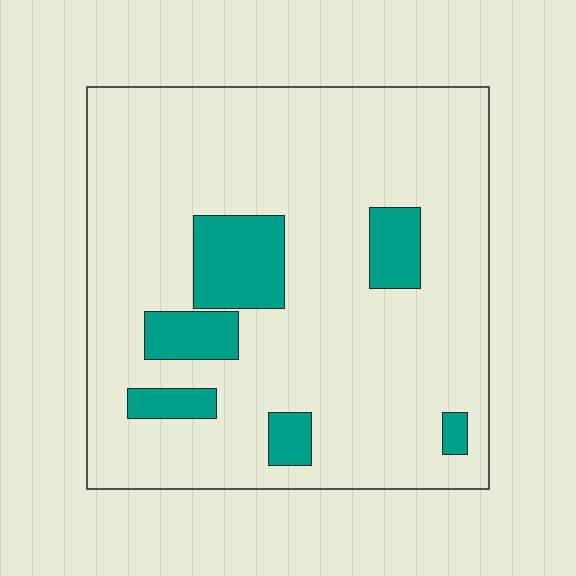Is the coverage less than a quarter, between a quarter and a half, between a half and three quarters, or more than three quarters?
Less than a quarter.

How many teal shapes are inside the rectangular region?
6.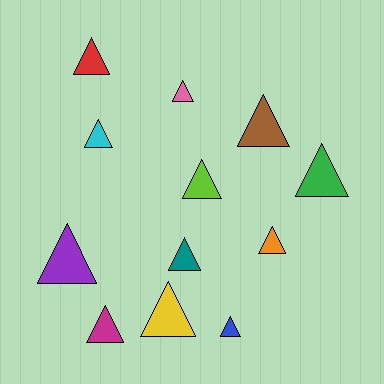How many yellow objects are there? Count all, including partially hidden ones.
There is 1 yellow object.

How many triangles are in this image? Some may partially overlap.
There are 12 triangles.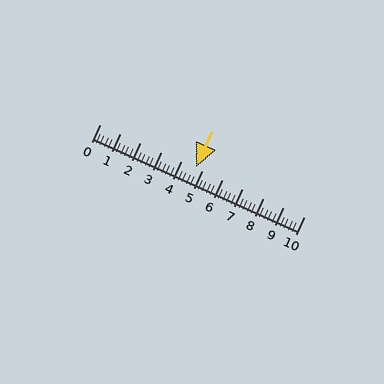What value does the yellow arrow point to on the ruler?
The yellow arrow points to approximately 4.7.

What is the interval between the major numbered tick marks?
The major tick marks are spaced 1 units apart.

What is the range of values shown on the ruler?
The ruler shows values from 0 to 10.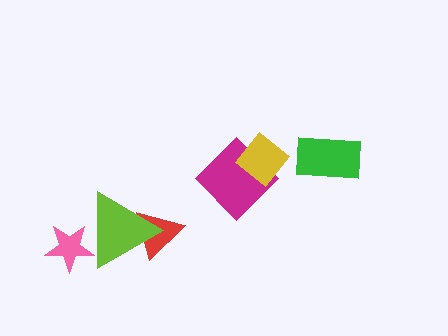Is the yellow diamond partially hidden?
No, no other shape covers it.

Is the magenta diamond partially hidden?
Yes, it is partially covered by another shape.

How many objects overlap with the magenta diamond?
1 object overlaps with the magenta diamond.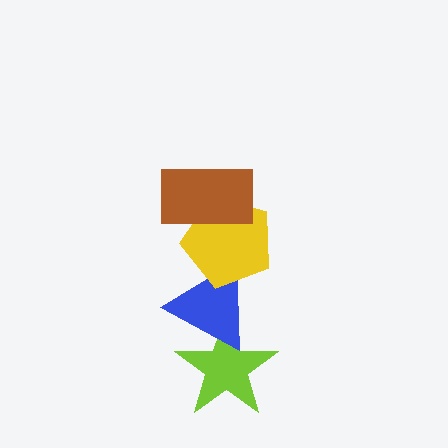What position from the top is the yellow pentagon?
The yellow pentagon is 2nd from the top.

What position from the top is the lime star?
The lime star is 4th from the top.